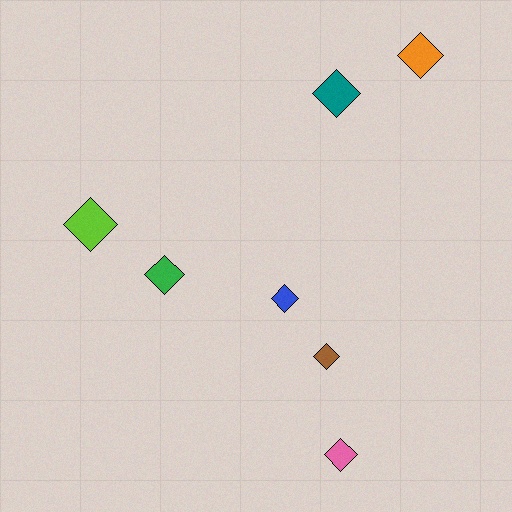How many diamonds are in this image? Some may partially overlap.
There are 7 diamonds.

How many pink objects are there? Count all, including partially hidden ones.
There is 1 pink object.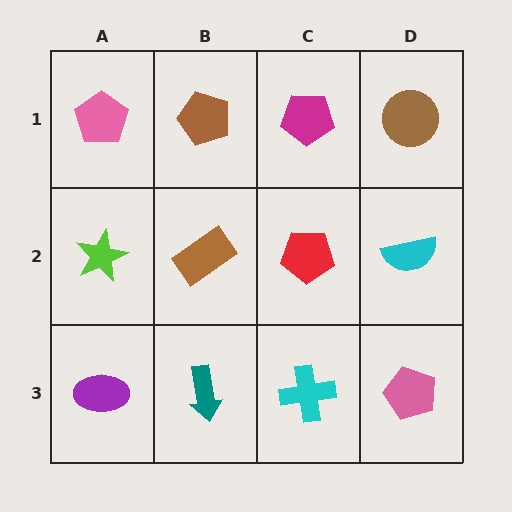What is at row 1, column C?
A magenta pentagon.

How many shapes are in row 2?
4 shapes.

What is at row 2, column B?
A brown rectangle.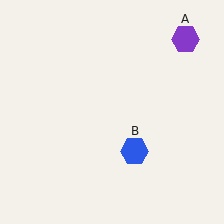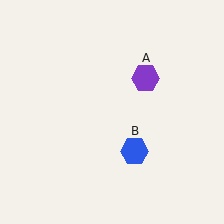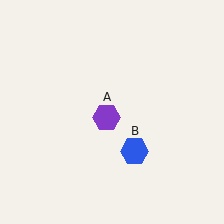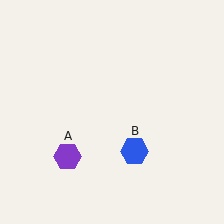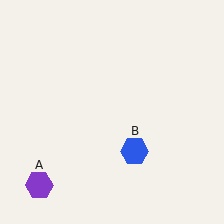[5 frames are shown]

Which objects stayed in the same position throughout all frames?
Blue hexagon (object B) remained stationary.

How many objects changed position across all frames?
1 object changed position: purple hexagon (object A).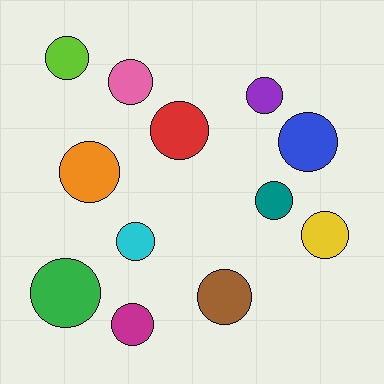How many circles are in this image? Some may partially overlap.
There are 12 circles.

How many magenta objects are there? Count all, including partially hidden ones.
There is 1 magenta object.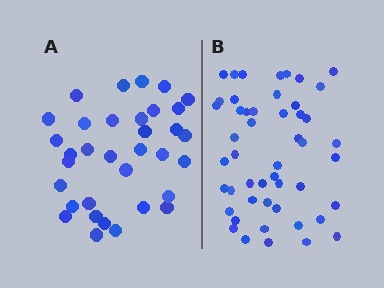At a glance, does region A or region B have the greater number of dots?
Region B (the right region) has more dots.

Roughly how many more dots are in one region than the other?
Region B has approximately 15 more dots than region A.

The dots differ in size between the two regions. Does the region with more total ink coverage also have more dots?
No. Region A has more total ink coverage because its dots are larger, but region B actually contains more individual dots. Total area can be misleading — the number of items is what matters here.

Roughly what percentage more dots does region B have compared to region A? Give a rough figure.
About 45% more.